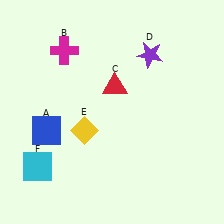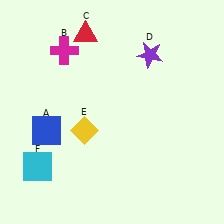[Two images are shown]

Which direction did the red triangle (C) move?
The red triangle (C) moved up.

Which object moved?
The red triangle (C) moved up.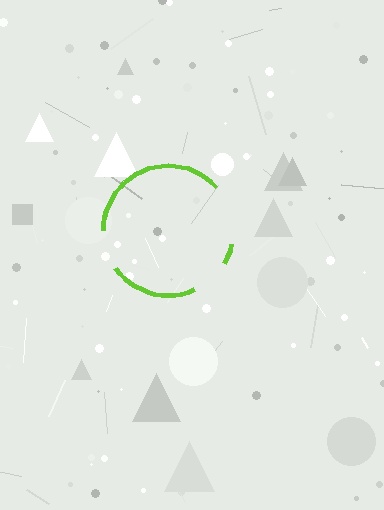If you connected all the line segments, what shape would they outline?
They would outline a circle.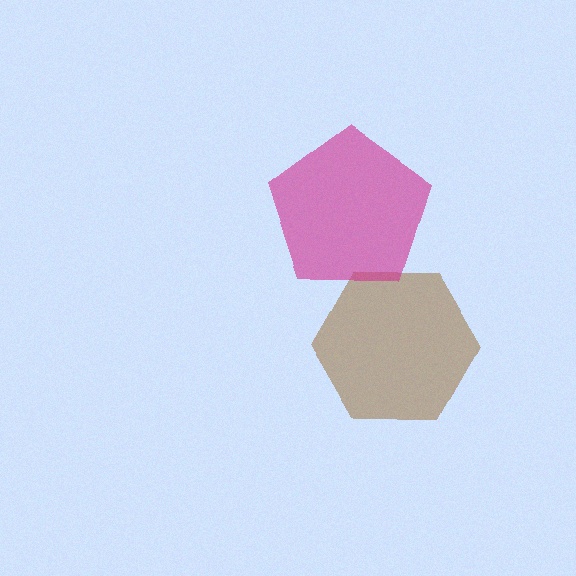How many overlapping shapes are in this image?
There are 2 overlapping shapes in the image.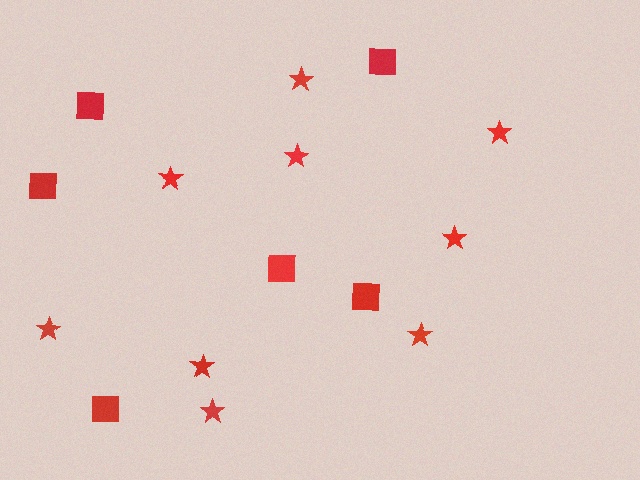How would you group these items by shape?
There are 2 groups: one group of squares (6) and one group of stars (9).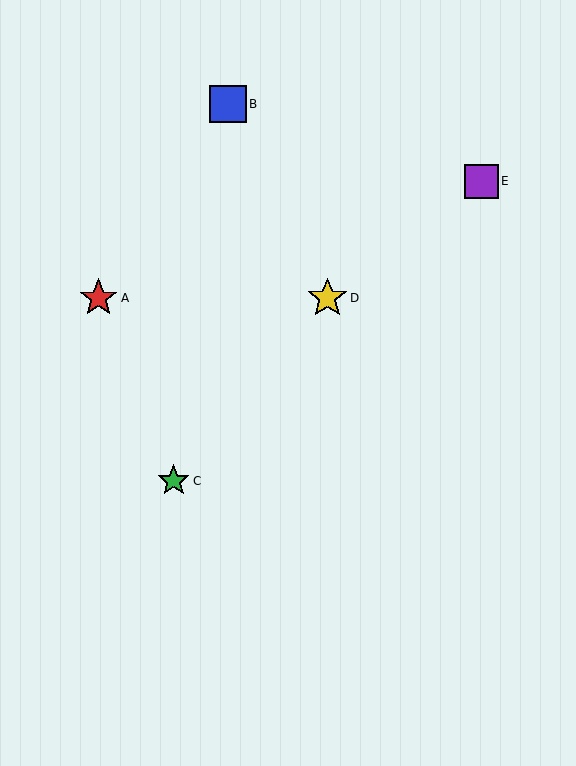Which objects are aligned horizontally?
Objects A, D are aligned horizontally.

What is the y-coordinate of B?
Object B is at y≈104.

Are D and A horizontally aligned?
Yes, both are at y≈298.